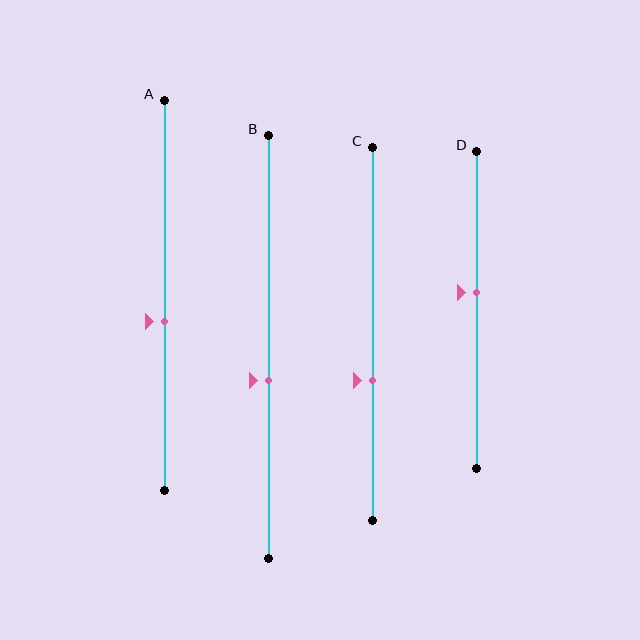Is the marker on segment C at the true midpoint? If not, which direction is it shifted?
No, the marker on segment C is shifted downward by about 12% of the segment length.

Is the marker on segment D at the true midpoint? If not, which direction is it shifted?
No, the marker on segment D is shifted upward by about 5% of the segment length.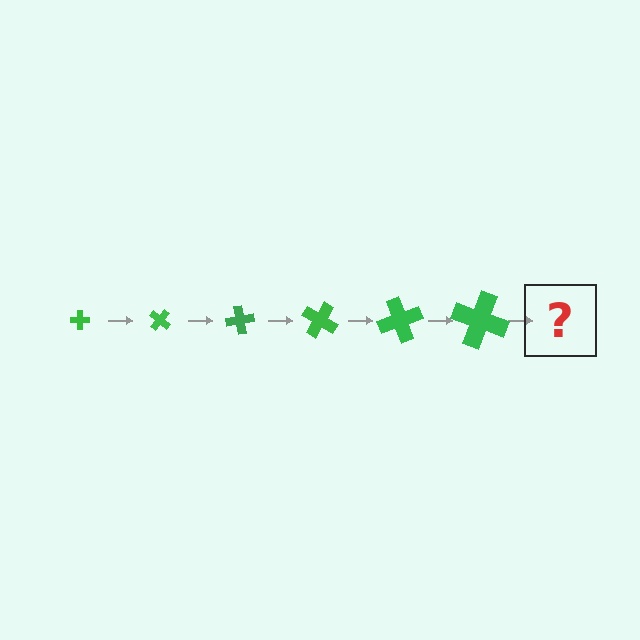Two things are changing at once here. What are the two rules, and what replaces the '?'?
The two rules are that the cross grows larger each step and it rotates 40 degrees each step. The '?' should be a cross, larger than the previous one and rotated 240 degrees from the start.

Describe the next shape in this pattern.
It should be a cross, larger than the previous one and rotated 240 degrees from the start.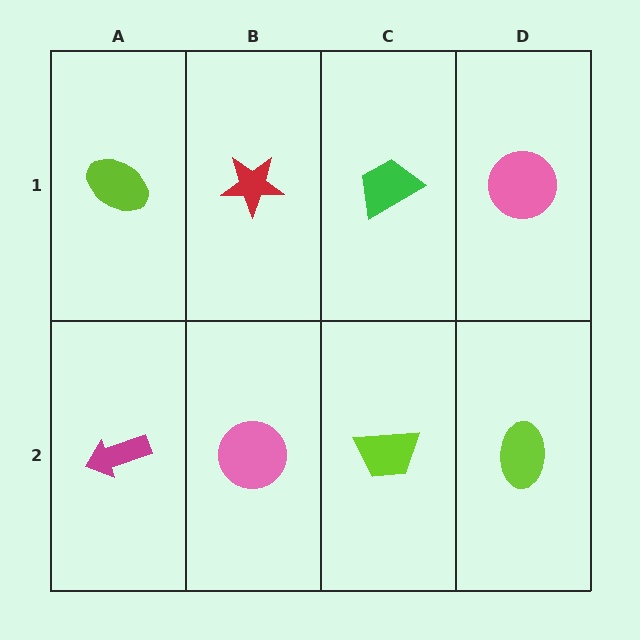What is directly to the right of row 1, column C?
A pink circle.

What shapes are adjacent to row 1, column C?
A lime trapezoid (row 2, column C), a red star (row 1, column B), a pink circle (row 1, column D).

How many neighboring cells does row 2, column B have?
3.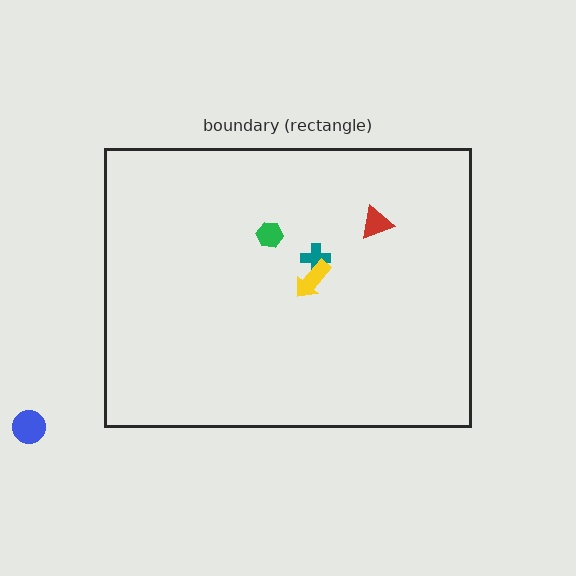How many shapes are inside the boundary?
4 inside, 1 outside.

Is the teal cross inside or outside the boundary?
Inside.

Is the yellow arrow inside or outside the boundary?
Inside.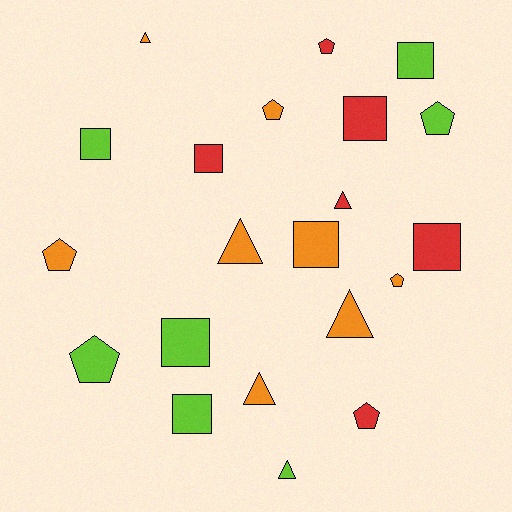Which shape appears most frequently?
Square, with 8 objects.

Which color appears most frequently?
Orange, with 8 objects.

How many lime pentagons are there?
There are 2 lime pentagons.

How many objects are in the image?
There are 21 objects.